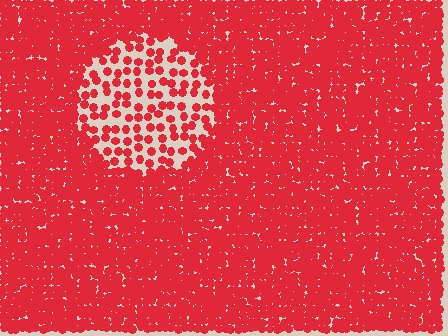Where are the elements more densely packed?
The elements are more densely packed outside the circle boundary.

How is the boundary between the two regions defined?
The boundary is defined by a change in element density (approximately 2.9x ratio). All elements are the same color, size, and shape.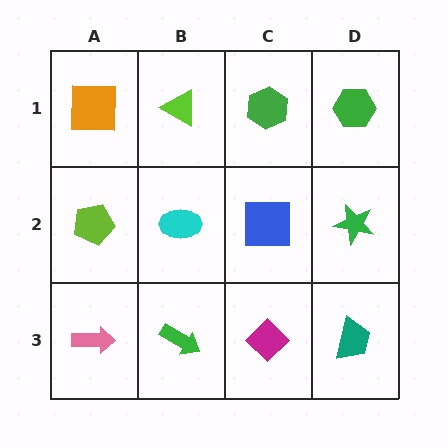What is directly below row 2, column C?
A magenta diamond.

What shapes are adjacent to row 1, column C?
A blue square (row 2, column C), a lime triangle (row 1, column B), a green hexagon (row 1, column D).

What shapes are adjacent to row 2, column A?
An orange square (row 1, column A), a pink arrow (row 3, column A), a cyan ellipse (row 2, column B).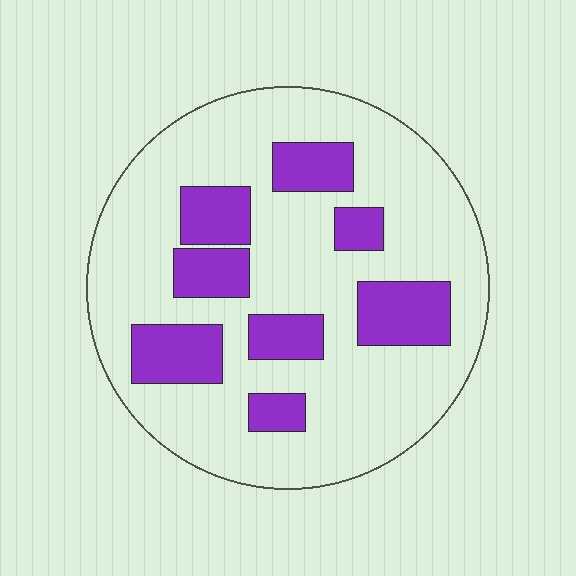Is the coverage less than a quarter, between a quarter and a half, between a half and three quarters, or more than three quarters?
Less than a quarter.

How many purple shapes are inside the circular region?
8.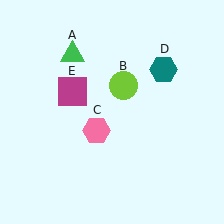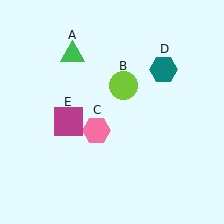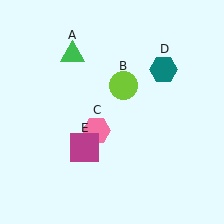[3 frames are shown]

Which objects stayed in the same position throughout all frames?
Green triangle (object A) and lime circle (object B) and pink hexagon (object C) and teal hexagon (object D) remained stationary.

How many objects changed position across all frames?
1 object changed position: magenta square (object E).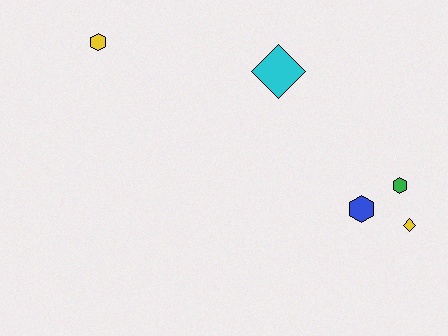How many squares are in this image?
There are no squares.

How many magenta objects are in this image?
There are no magenta objects.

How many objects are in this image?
There are 5 objects.